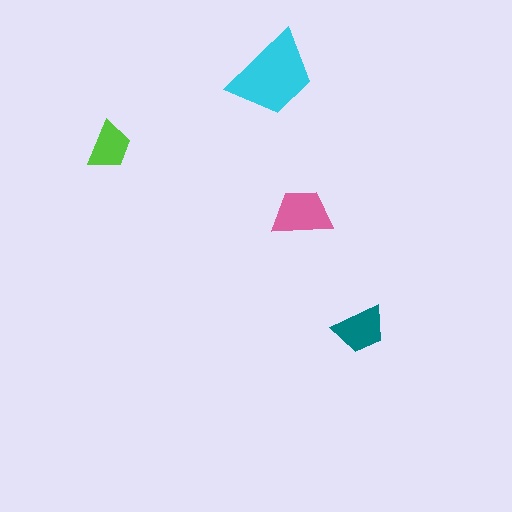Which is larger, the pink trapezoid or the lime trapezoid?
The pink one.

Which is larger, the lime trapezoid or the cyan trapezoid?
The cyan one.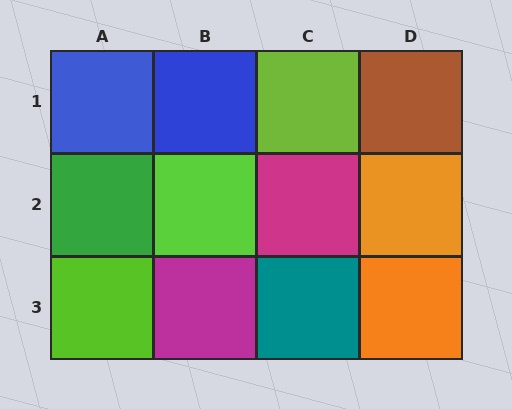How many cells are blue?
2 cells are blue.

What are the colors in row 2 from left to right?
Green, lime, magenta, orange.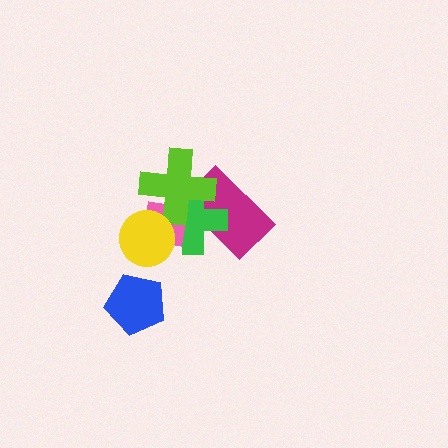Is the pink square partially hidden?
Yes, it is partially covered by another shape.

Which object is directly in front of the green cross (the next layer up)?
The pink square is directly in front of the green cross.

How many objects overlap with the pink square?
3 objects overlap with the pink square.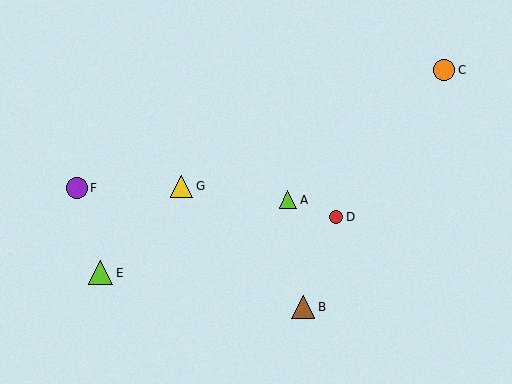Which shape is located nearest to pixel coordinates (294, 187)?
The lime triangle (labeled A) at (288, 200) is nearest to that location.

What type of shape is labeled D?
Shape D is a red circle.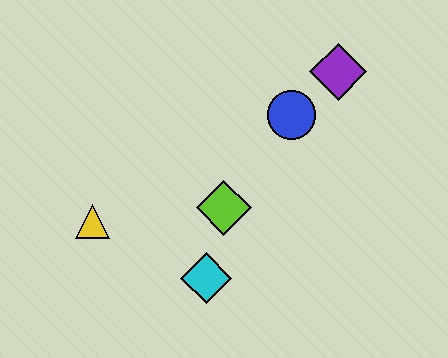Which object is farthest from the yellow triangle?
The purple diamond is farthest from the yellow triangle.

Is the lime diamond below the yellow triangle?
No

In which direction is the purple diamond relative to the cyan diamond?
The purple diamond is above the cyan diamond.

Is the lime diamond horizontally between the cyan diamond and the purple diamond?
Yes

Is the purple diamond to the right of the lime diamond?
Yes